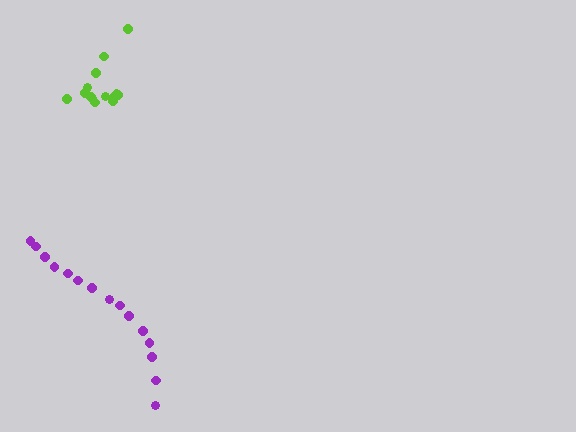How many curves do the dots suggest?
There are 2 distinct paths.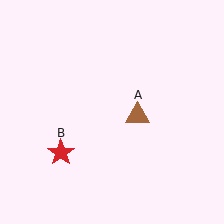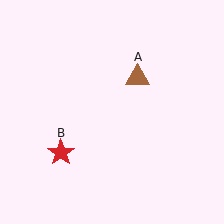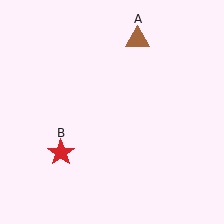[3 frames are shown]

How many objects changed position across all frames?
1 object changed position: brown triangle (object A).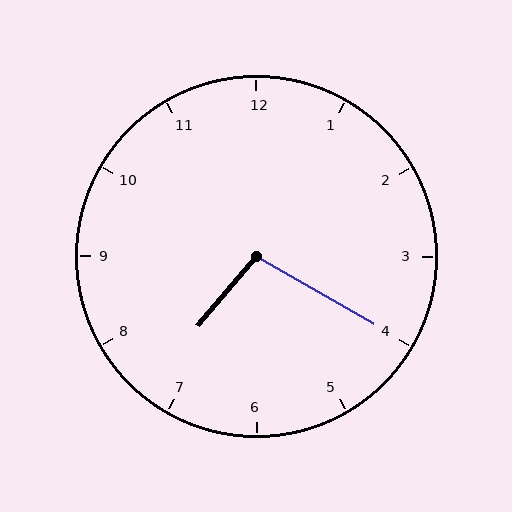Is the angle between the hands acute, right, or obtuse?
It is obtuse.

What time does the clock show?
7:20.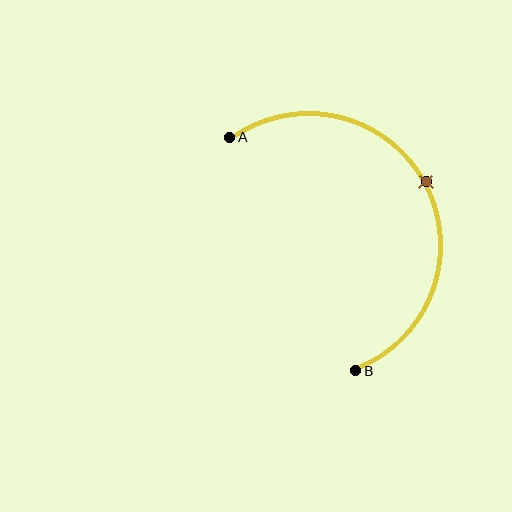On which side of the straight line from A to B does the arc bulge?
The arc bulges to the right of the straight line connecting A and B.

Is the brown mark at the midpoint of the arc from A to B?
Yes. The brown mark lies on the arc at equal arc-length from both A and B — it is the arc midpoint.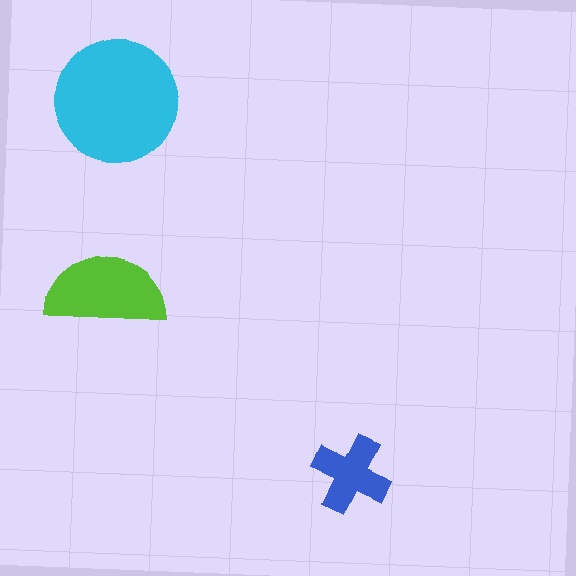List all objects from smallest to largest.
The blue cross, the lime semicircle, the cyan circle.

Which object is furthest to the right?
The blue cross is rightmost.